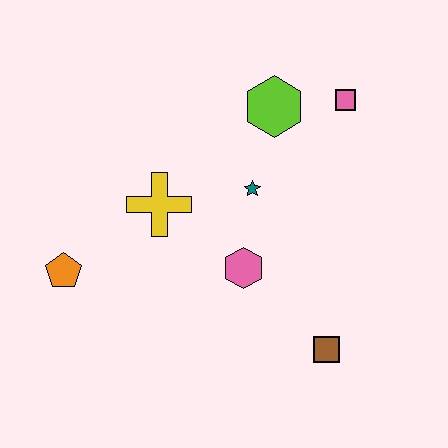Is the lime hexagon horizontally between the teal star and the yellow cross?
No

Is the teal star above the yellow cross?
Yes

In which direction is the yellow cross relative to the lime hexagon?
The yellow cross is to the left of the lime hexagon.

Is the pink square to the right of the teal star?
Yes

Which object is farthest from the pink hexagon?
The pink square is farthest from the pink hexagon.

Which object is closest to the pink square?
The lime hexagon is closest to the pink square.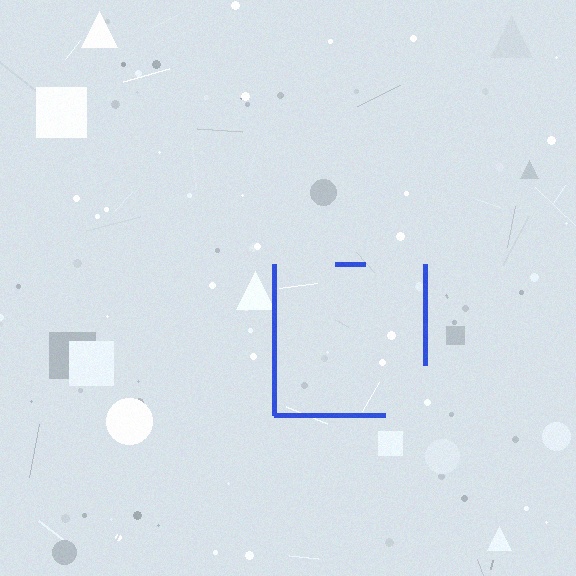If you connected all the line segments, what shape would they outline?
They would outline a square.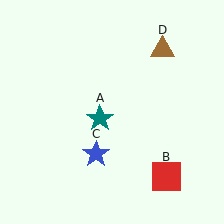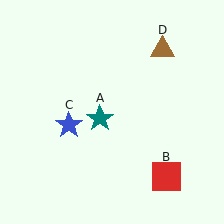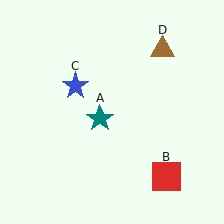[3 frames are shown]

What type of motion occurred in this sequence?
The blue star (object C) rotated clockwise around the center of the scene.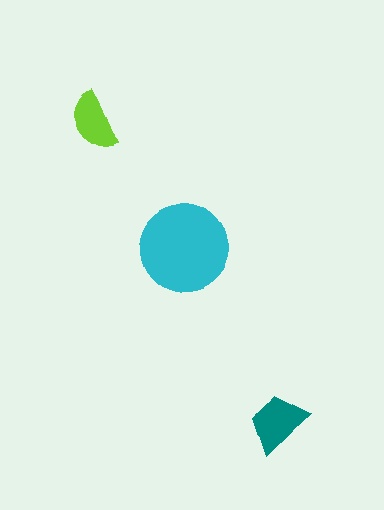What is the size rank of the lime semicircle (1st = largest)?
3rd.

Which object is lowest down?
The teal trapezoid is bottommost.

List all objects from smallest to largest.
The lime semicircle, the teal trapezoid, the cyan circle.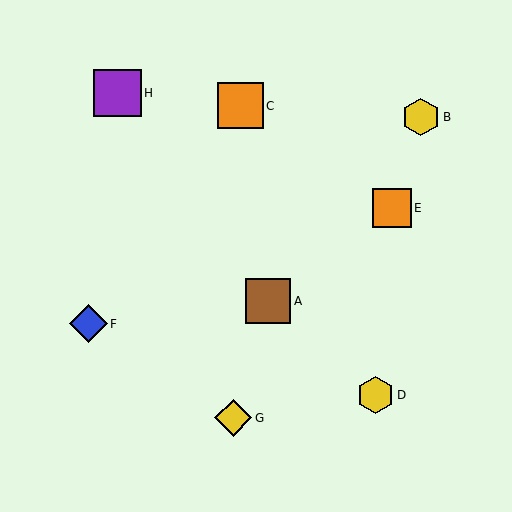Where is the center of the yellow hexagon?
The center of the yellow hexagon is at (421, 117).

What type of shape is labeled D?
Shape D is a yellow hexagon.